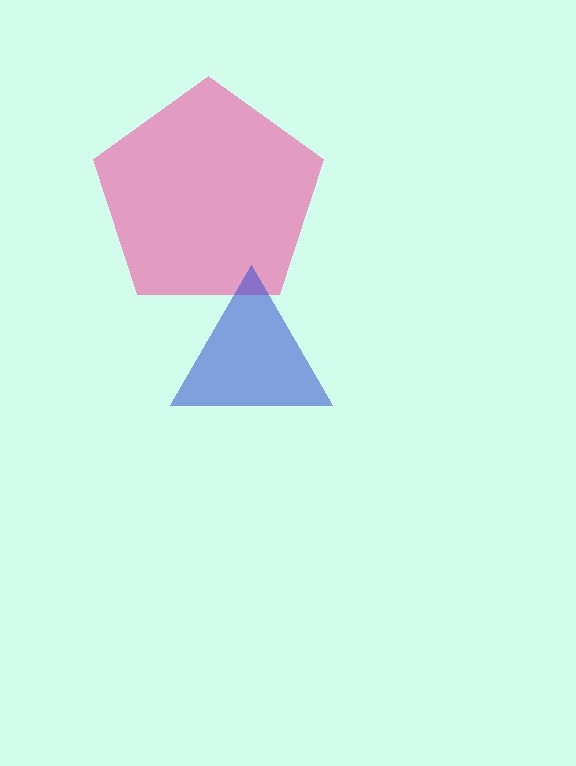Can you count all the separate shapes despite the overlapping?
Yes, there are 2 separate shapes.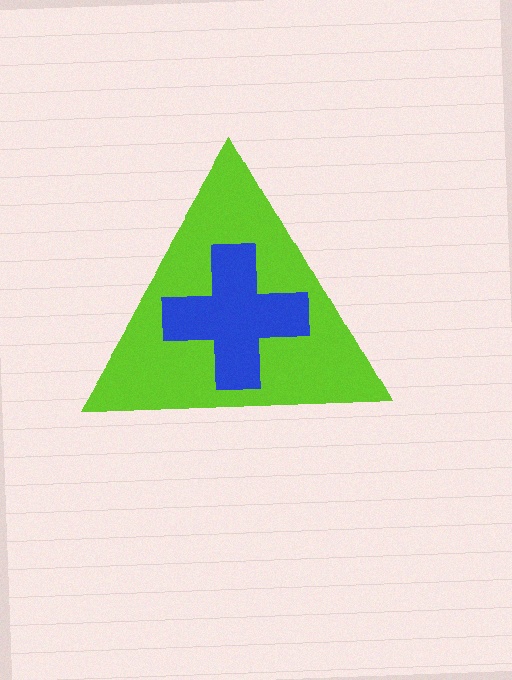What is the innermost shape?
The blue cross.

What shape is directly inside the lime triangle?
The blue cross.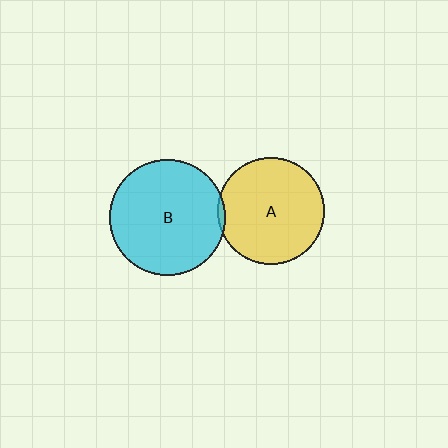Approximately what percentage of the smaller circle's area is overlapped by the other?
Approximately 5%.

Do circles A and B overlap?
Yes.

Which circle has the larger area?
Circle B (cyan).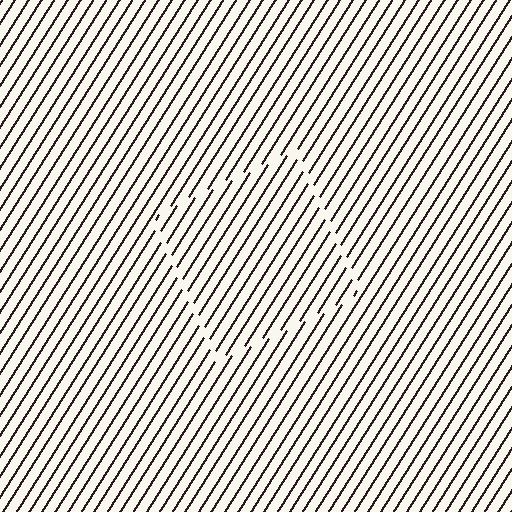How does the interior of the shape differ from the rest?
The interior of the shape contains the same grating, shifted by half a period — the contour is defined by the phase discontinuity where line-ends from the inner and outer gratings abut.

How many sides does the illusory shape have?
4 sides — the line-ends trace a square.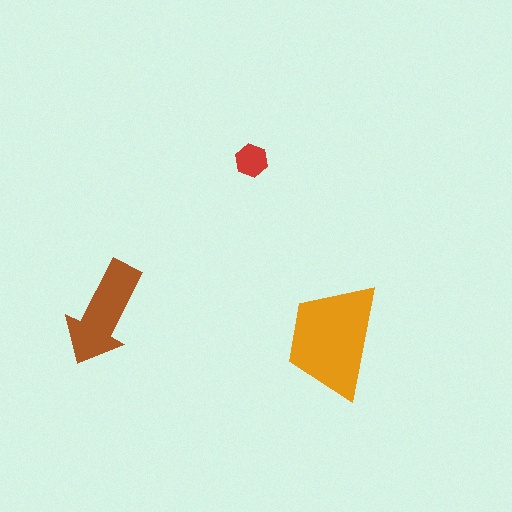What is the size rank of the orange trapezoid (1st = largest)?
1st.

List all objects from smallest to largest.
The red hexagon, the brown arrow, the orange trapezoid.